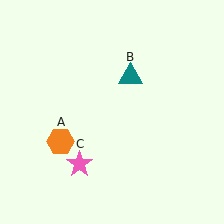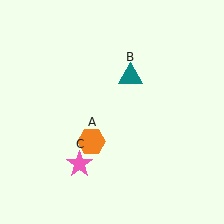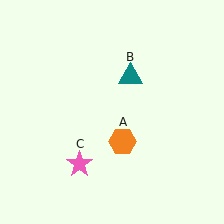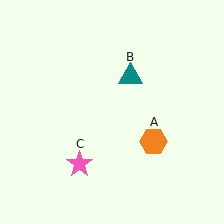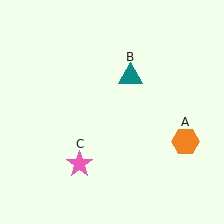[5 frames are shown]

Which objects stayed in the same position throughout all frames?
Teal triangle (object B) and pink star (object C) remained stationary.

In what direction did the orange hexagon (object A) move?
The orange hexagon (object A) moved right.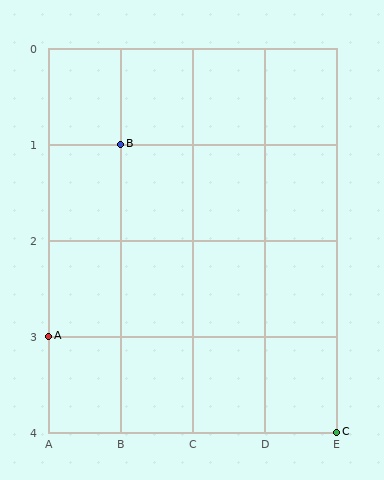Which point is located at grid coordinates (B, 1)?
Point B is at (B, 1).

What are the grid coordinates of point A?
Point A is at grid coordinates (A, 3).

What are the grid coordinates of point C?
Point C is at grid coordinates (E, 4).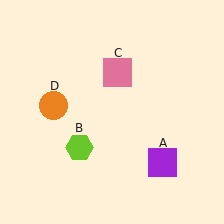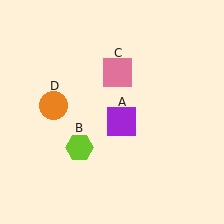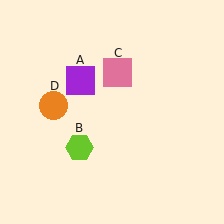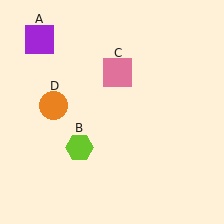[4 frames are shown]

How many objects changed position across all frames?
1 object changed position: purple square (object A).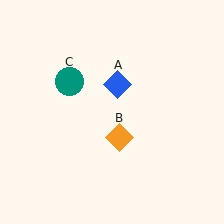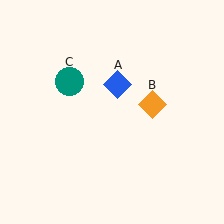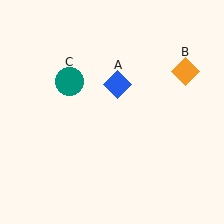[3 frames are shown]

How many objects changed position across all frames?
1 object changed position: orange diamond (object B).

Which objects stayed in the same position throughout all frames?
Blue diamond (object A) and teal circle (object C) remained stationary.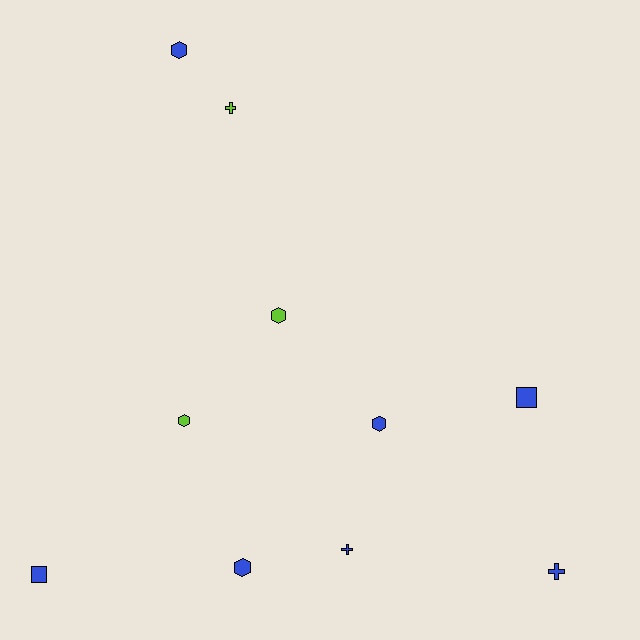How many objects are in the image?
There are 10 objects.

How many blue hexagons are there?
There are 3 blue hexagons.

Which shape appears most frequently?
Hexagon, with 5 objects.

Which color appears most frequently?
Blue, with 7 objects.